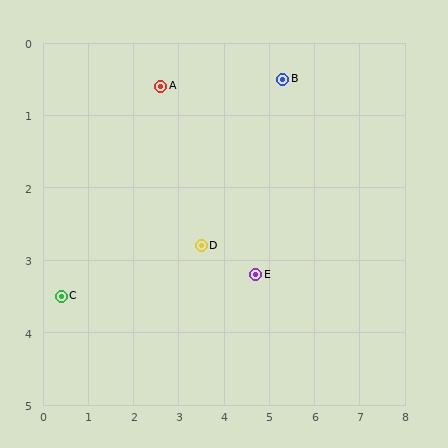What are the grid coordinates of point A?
Point A is at approximately (2.6, 0.6).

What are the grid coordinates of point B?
Point B is at approximately (5.3, 0.5).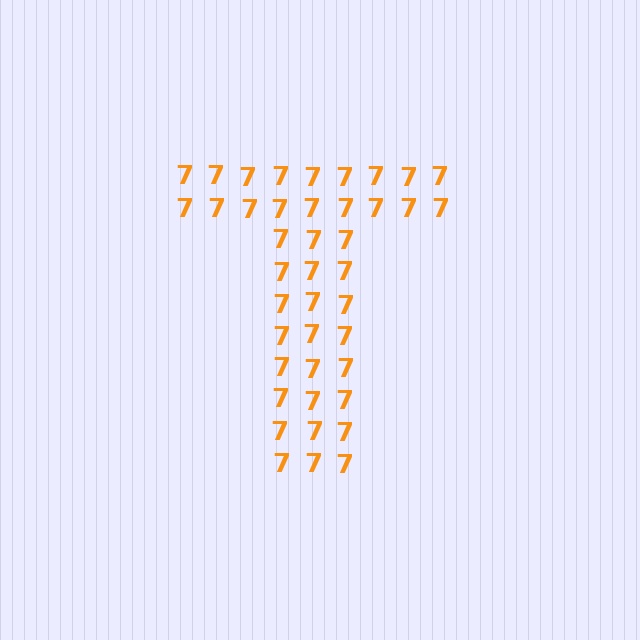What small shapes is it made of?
It is made of small digit 7's.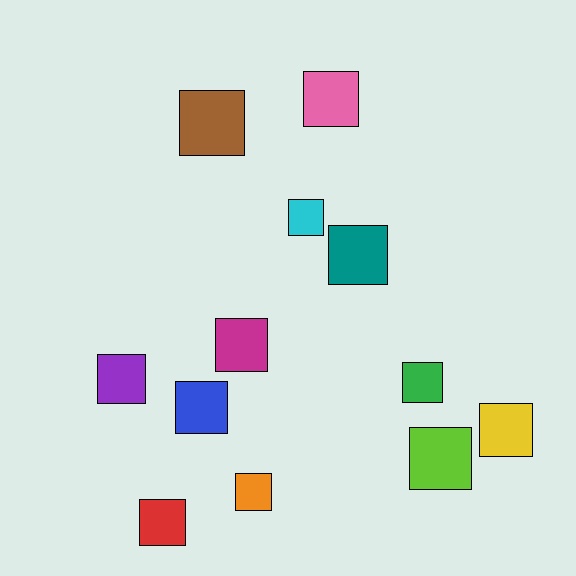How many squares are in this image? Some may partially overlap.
There are 12 squares.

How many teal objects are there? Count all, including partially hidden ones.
There is 1 teal object.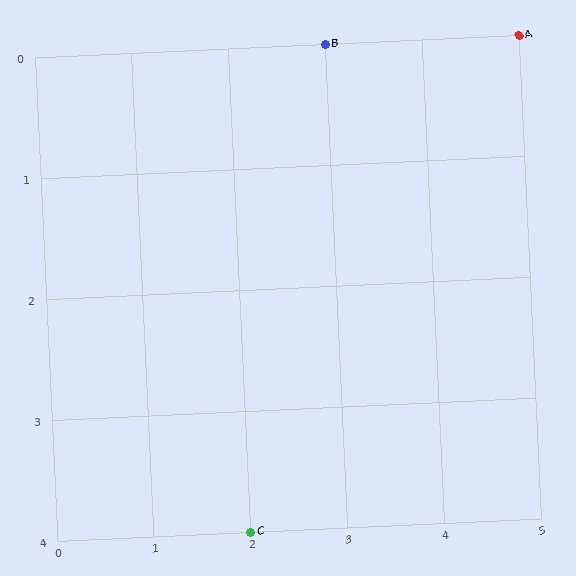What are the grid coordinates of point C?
Point C is at grid coordinates (2, 4).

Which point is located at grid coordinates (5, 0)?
Point A is at (5, 0).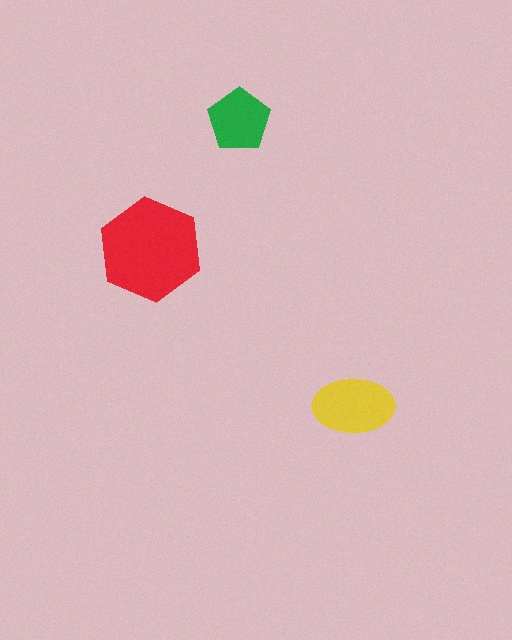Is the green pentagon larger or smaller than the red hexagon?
Smaller.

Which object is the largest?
The red hexagon.